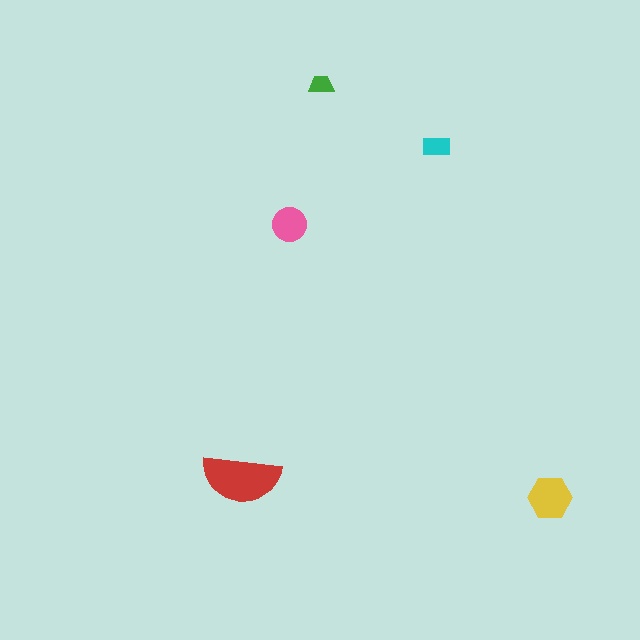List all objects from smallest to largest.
The green trapezoid, the cyan rectangle, the pink circle, the yellow hexagon, the red semicircle.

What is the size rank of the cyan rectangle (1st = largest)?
4th.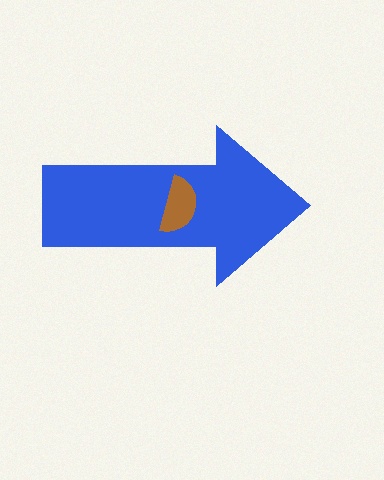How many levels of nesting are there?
2.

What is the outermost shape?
The blue arrow.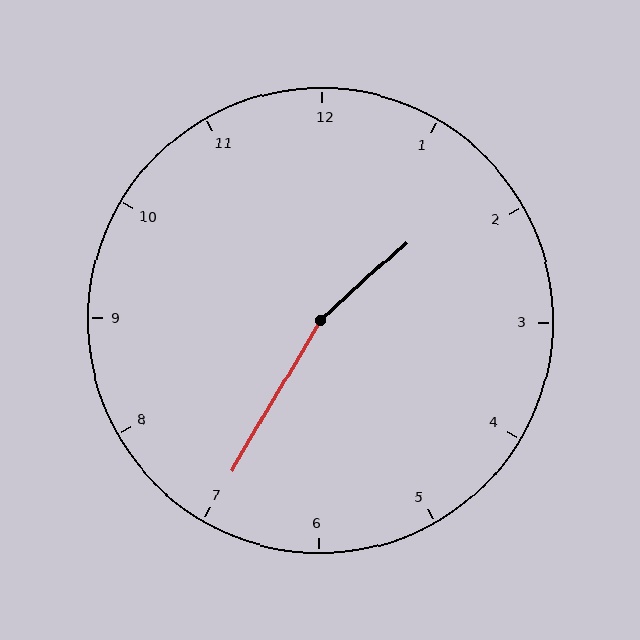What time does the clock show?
1:35.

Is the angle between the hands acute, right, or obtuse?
It is obtuse.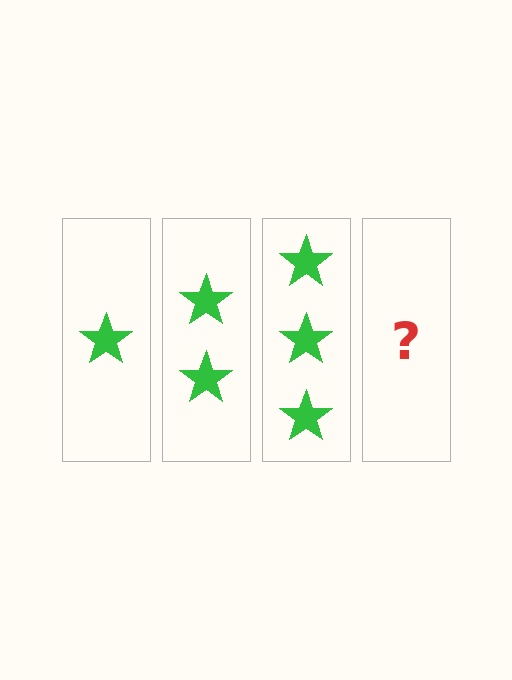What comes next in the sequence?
The next element should be 4 stars.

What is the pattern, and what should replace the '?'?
The pattern is that each step adds one more star. The '?' should be 4 stars.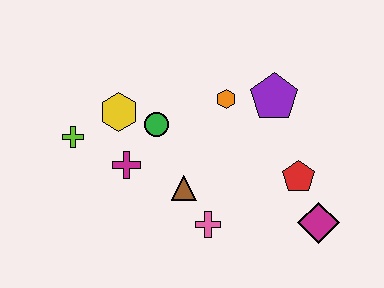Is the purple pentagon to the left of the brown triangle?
No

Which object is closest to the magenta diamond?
The red pentagon is closest to the magenta diamond.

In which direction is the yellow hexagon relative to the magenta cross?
The yellow hexagon is above the magenta cross.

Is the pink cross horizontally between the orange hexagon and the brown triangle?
Yes